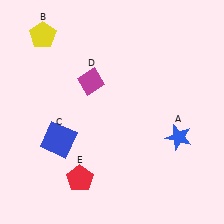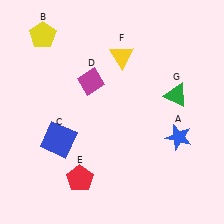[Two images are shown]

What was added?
A yellow triangle (F), a green triangle (G) were added in Image 2.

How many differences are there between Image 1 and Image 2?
There are 2 differences between the two images.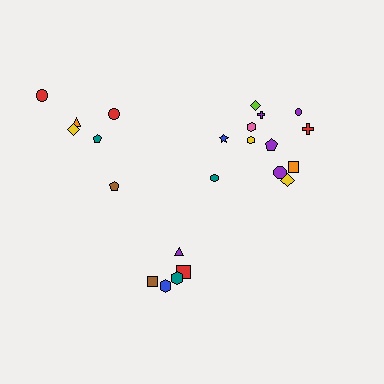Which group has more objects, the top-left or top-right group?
The top-right group.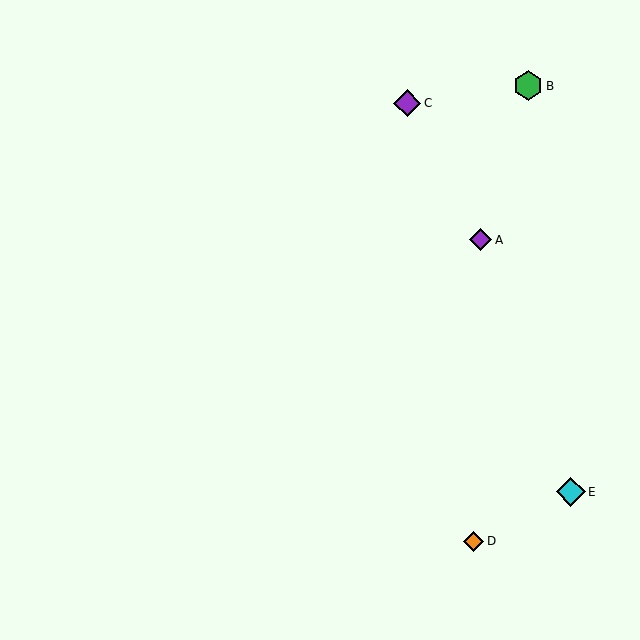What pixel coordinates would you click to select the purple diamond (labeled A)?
Click at (481, 240) to select the purple diamond A.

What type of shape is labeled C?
Shape C is a purple diamond.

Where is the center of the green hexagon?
The center of the green hexagon is at (528, 86).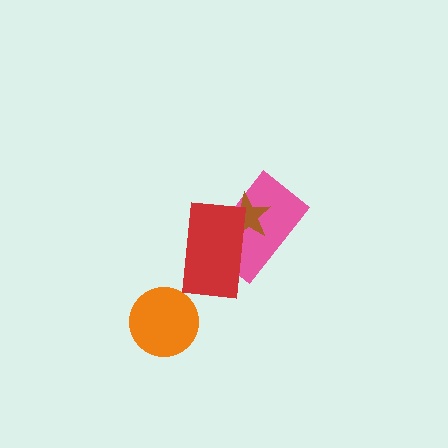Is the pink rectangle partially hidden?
Yes, it is partially covered by another shape.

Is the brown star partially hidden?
Yes, it is partially covered by another shape.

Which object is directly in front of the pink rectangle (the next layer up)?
The brown star is directly in front of the pink rectangle.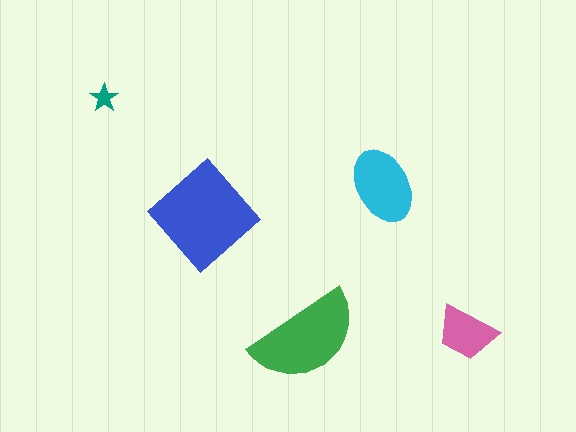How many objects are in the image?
There are 5 objects in the image.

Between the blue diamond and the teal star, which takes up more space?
The blue diamond.